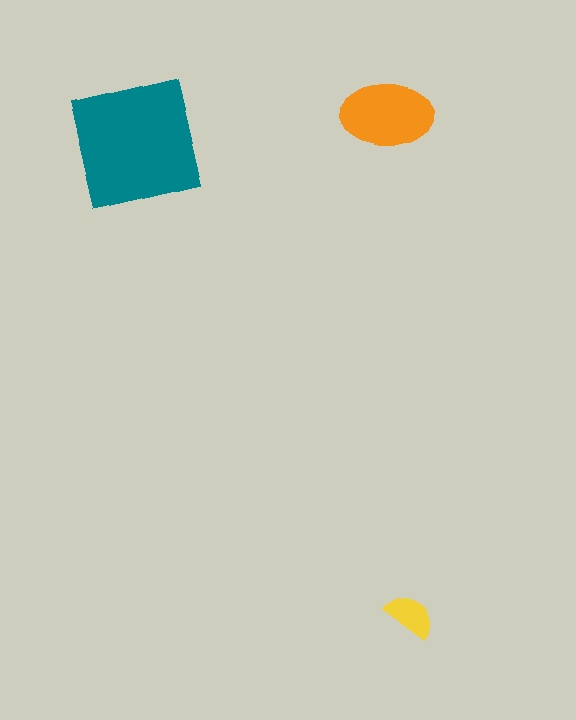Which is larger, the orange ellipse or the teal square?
The teal square.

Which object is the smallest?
The yellow semicircle.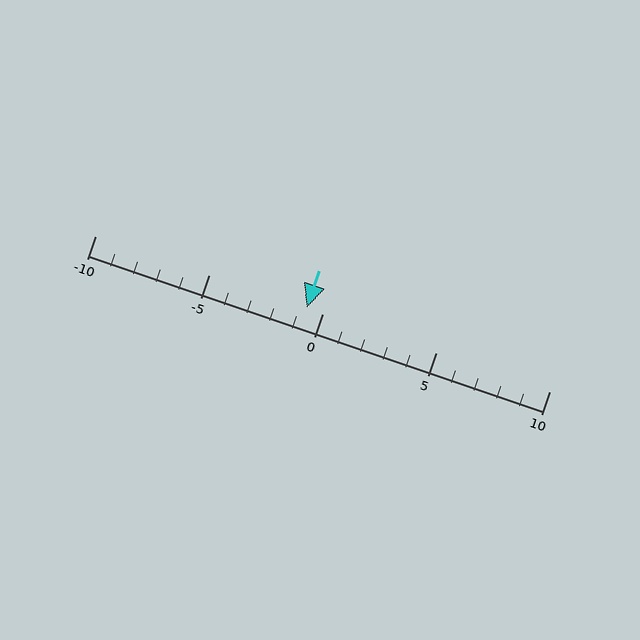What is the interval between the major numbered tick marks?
The major tick marks are spaced 5 units apart.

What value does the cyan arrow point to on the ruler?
The cyan arrow points to approximately -1.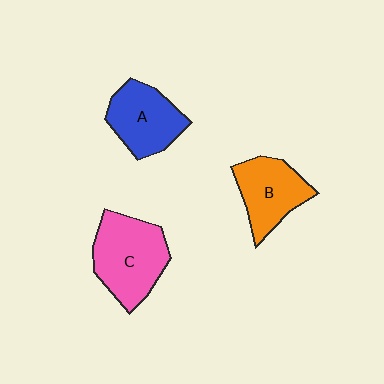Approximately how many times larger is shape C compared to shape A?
Approximately 1.3 times.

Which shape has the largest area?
Shape C (pink).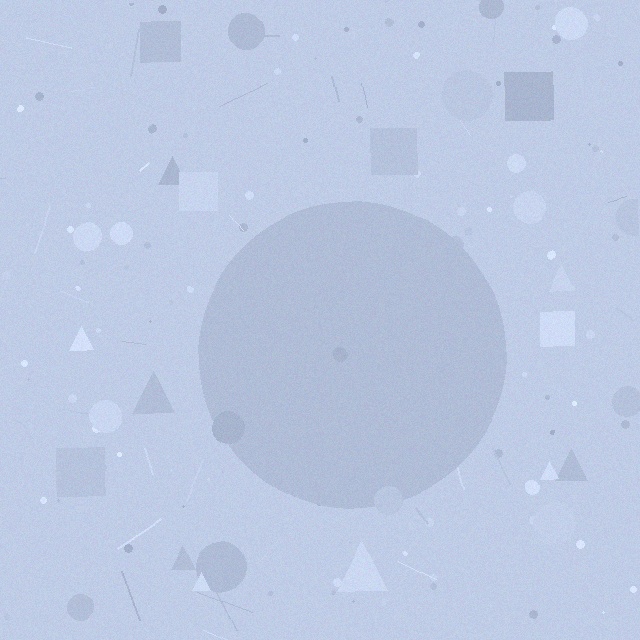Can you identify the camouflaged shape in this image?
The camouflaged shape is a circle.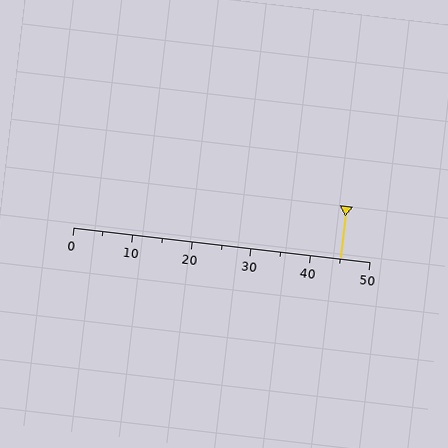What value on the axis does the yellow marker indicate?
The marker indicates approximately 45.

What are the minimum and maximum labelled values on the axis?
The axis runs from 0 to 50.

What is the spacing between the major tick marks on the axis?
The major ticks are spaced 10 apart.